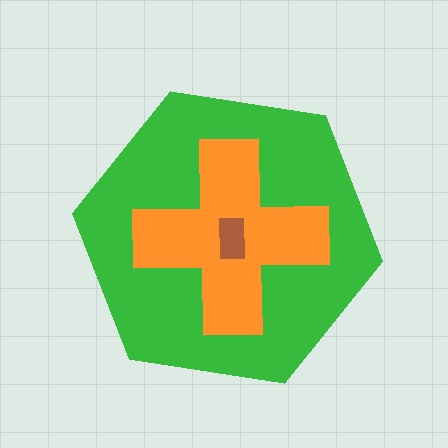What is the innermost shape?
The brown rectangle.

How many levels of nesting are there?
3.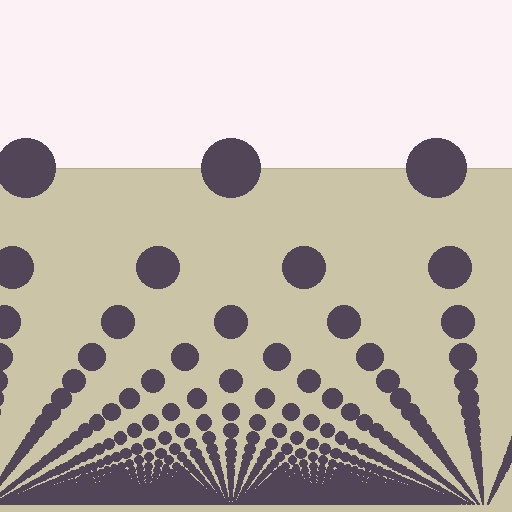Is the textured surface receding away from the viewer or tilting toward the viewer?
The surface appears to tilt toward the viewer. Texture elements get larger and sparser toward the top.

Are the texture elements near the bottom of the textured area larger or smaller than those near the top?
Smaller. The gradient is inverted — elements near the bottom are smaller and denser.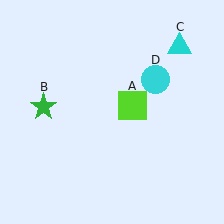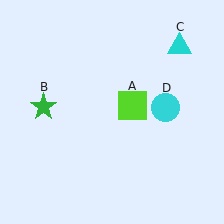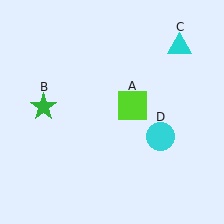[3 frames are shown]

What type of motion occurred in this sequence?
The cyan circle (object D) rotated clockwise around the center of the scene.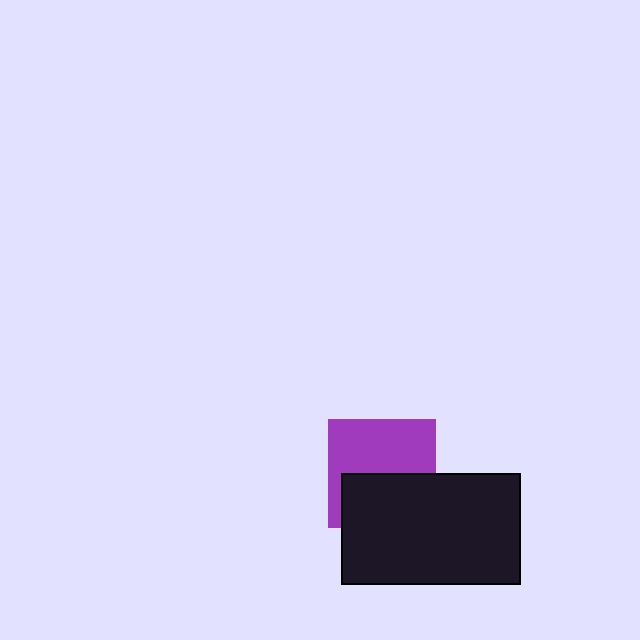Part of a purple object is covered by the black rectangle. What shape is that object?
It is a square.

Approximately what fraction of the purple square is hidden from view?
Roughly 44% of the purple square is hidden behind the black rectangle.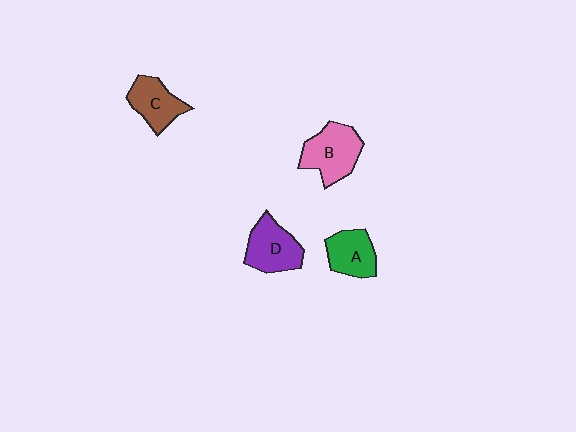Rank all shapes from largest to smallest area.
From largest to smallest: B (pink), D (purple), C (brown), A (green).